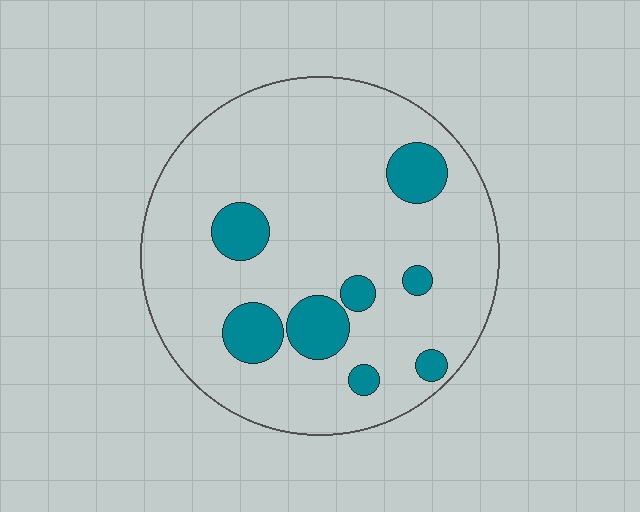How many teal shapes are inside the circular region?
8.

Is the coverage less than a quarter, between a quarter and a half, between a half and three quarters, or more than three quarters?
Less than a quarter.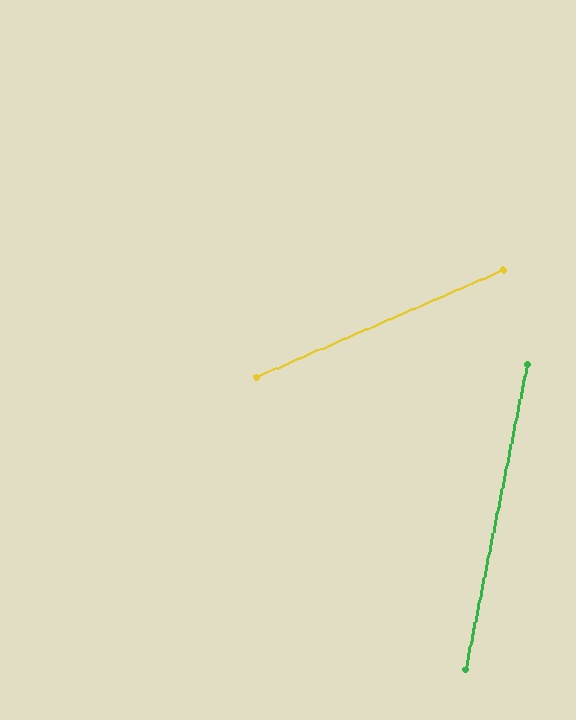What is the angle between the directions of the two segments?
Approximately 55 degrees.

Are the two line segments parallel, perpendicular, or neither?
Neither parallel nor perpendicular — they differ by about 55°.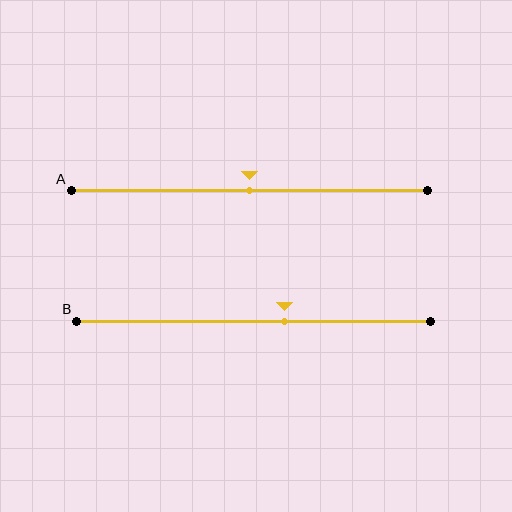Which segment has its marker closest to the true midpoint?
Segment A has its marker closest to the true midpoint.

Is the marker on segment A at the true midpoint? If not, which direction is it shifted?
Yes, the marker on segment A is at the true midpoint.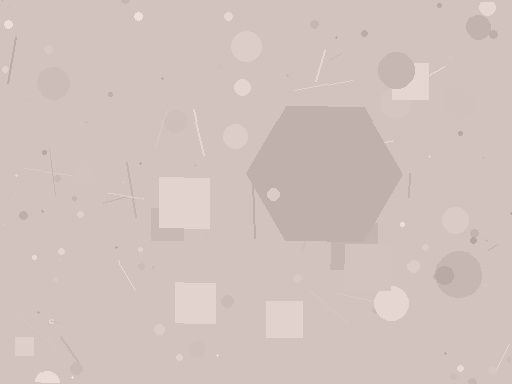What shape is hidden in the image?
A hexagon is hidden in the image.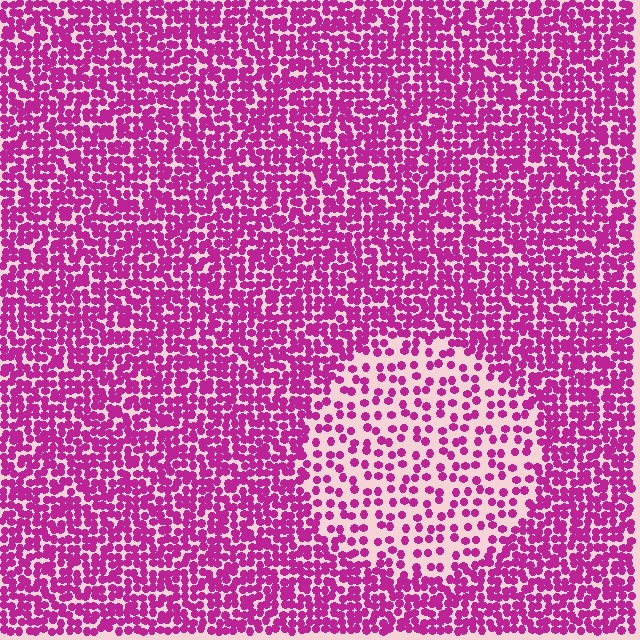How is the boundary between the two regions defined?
The boundary is defined by a change in element density (approximately 2.3x ratio). All elements are the same color, size, and shape.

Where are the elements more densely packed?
The elements are more densely packed outside the circle boundary.